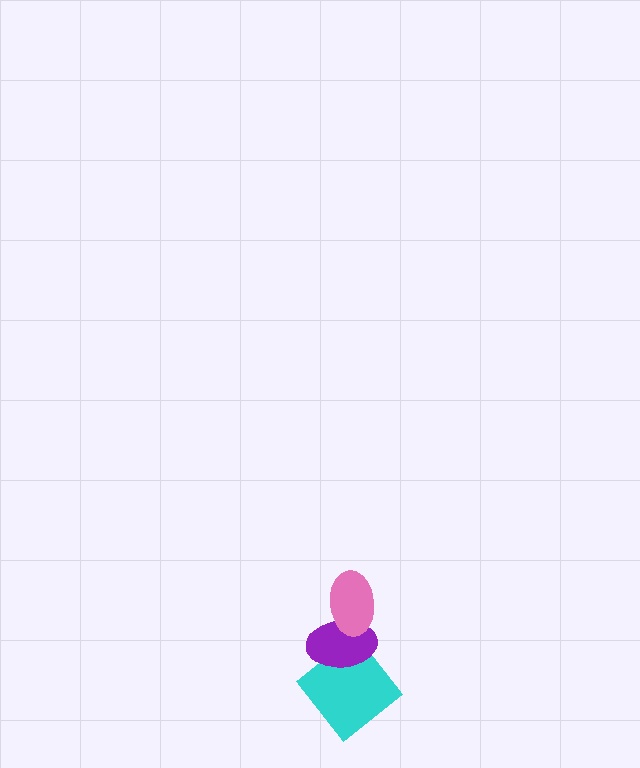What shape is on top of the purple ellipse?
The pink ellipse is on top of the purple ellipse.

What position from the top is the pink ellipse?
The pink ellipse is 1st from the top.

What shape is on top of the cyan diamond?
The purple ellipse is on top of the cyan diamond.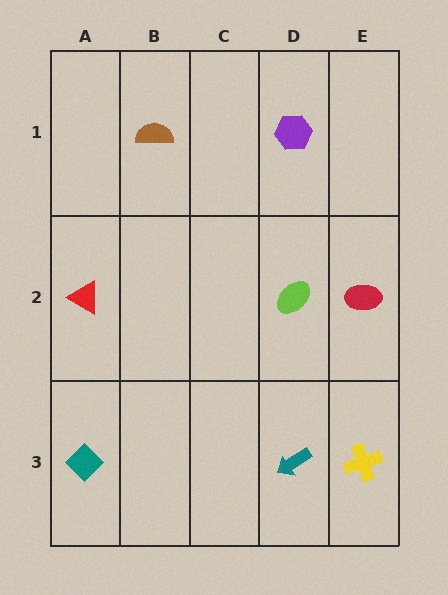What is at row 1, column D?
A purple hexagon.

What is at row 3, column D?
A teal arrow.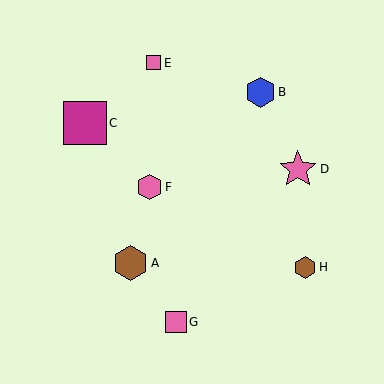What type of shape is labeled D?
Shape D is a pink star.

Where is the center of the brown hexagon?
The center of the brown hexagon is at (130, 263).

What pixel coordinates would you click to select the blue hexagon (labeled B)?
Click at (260, 92) to select the blue hexagon B.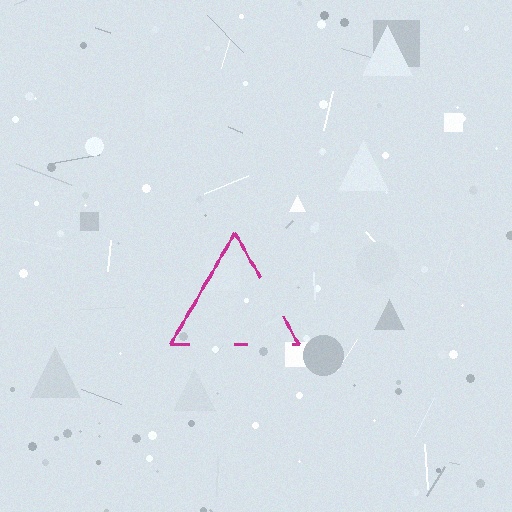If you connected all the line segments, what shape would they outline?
They would outline a triangle.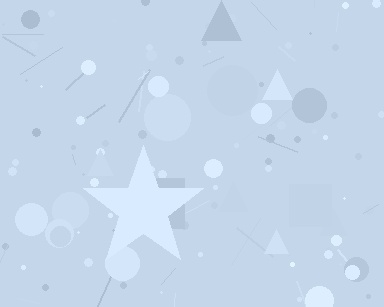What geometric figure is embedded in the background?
A star is embedded in the background.